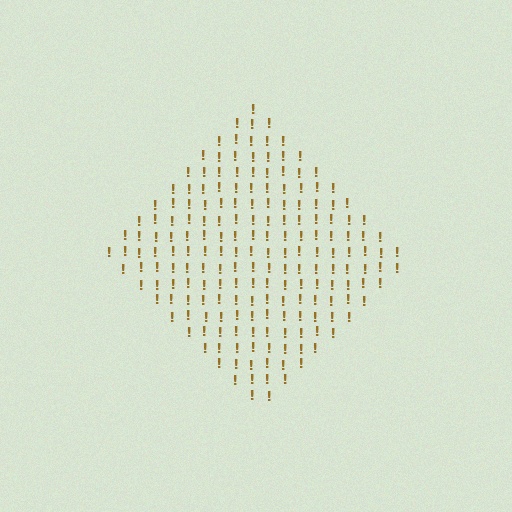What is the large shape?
The large shape is a diamond.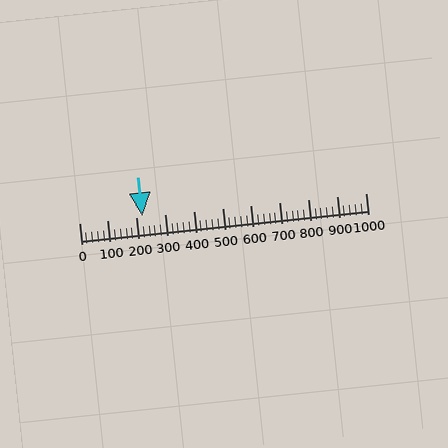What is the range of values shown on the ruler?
The ruler shows values from 0 to 1000.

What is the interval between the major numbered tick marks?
The major tick marks are spaced 100 units apart.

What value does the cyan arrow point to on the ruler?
The cyan arrow points to approximately 220.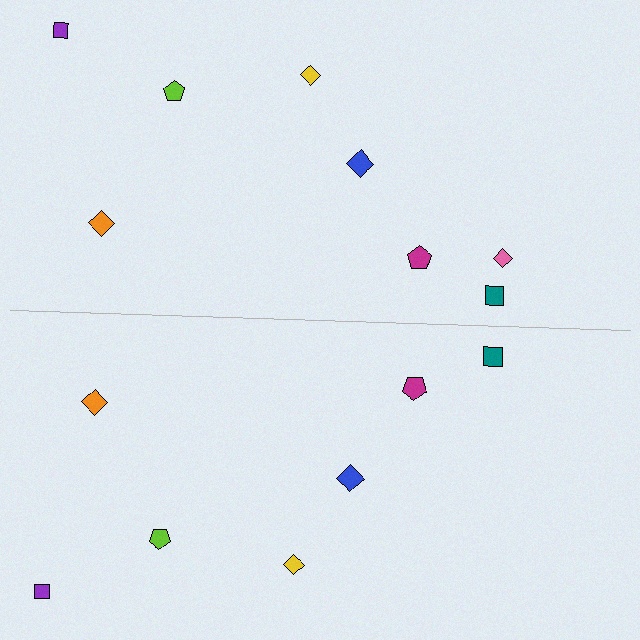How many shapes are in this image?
There are 15 shapes in this image.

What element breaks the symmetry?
A pink diamond is missing from the bottom side.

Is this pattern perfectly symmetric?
No, the pattern is not perfectly symmetric. A pink diamond is missing from the bottom side.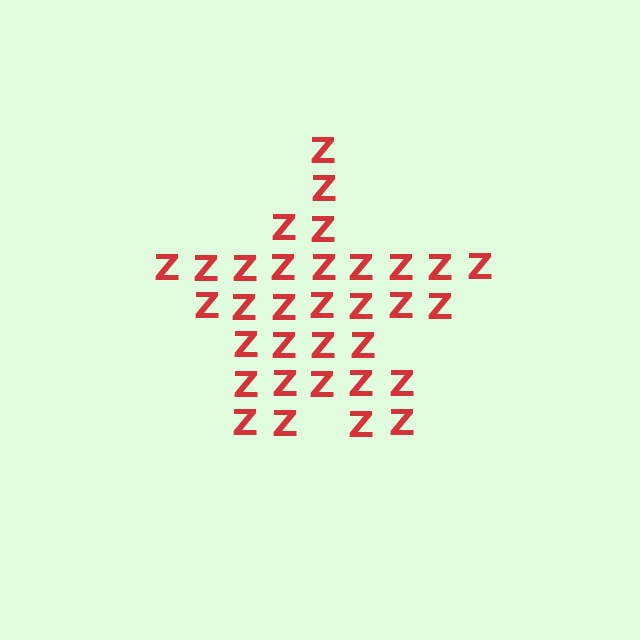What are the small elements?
The small elements are letter Z's.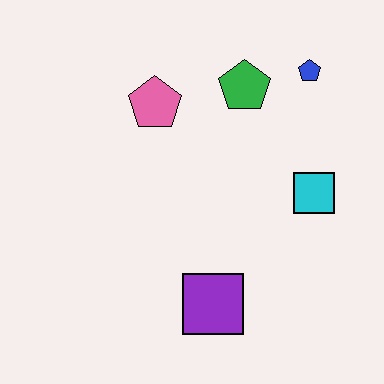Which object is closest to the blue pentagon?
The green pentagon is closest to the blue pentagon.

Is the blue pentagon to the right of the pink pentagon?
Yes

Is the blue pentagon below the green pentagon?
No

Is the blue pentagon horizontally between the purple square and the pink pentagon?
No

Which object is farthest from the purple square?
The blue pentagon is farthest from the purple square.